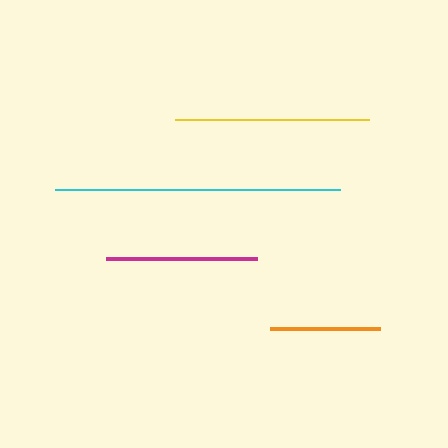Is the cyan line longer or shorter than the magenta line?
The cyan line is longer than the magenta line.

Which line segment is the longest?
The cyan line is the longest at approximately 285 pixels.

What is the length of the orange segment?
The orange segment is approximately 110 pixels long.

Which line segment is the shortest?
The orange line is the shortest at approximately 110 pixels.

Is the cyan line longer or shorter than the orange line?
The cyan line is longer than the orange line.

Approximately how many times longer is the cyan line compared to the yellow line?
The cyan line is approximately 1.5 times the length of the yellow line.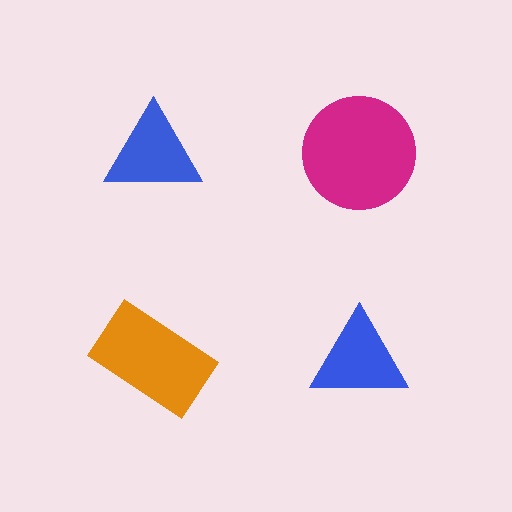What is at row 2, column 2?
A blue triangle.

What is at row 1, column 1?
A blue triangle.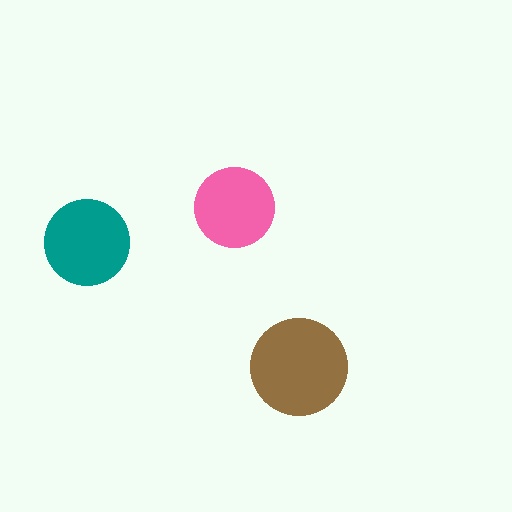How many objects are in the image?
There are 3 objects in the image.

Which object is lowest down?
The brown circle is bottommost.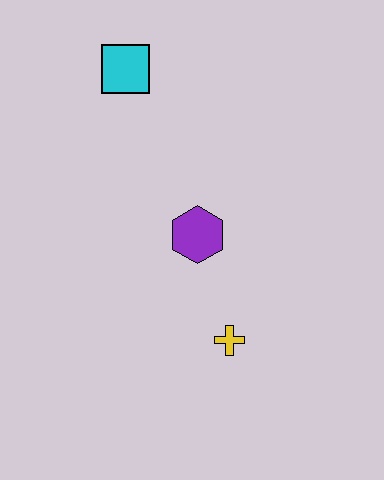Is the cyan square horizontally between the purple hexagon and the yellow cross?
No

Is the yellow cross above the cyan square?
No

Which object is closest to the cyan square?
The purple hexagon is closest to the cyan square.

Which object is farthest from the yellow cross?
The cyan square is farthest from the yellow cross.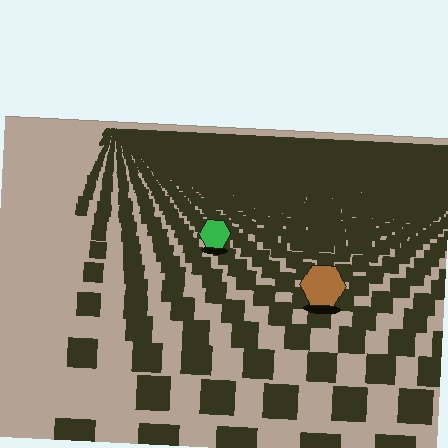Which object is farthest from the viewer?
The green hexagon is farthest from the viewer. It appears smaller and the ground texture around it is denser.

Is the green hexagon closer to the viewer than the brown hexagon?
No. The brown hexagon is closer — you can tell from the texture gradient: the ground texture is coarser near it.